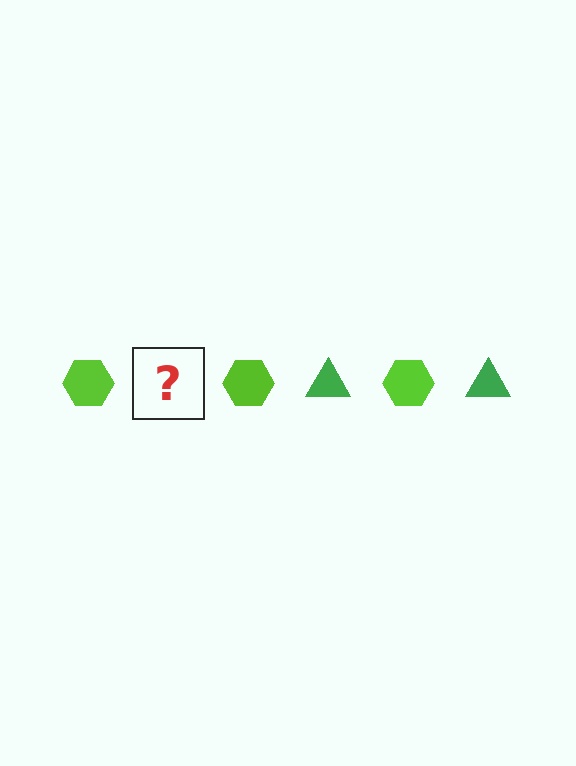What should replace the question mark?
The question mark should be replaced with a green triangle.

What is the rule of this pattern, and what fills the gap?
The rule is that the pattern alternates between lime hexagon and green triangle. The gap should be filled with a green triangle.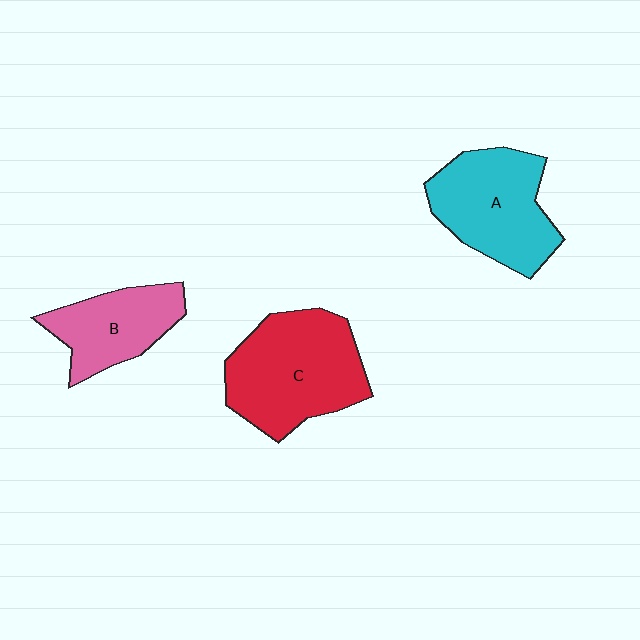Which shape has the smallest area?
Shape B (pink).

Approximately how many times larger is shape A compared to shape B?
Approximately 1.4 times.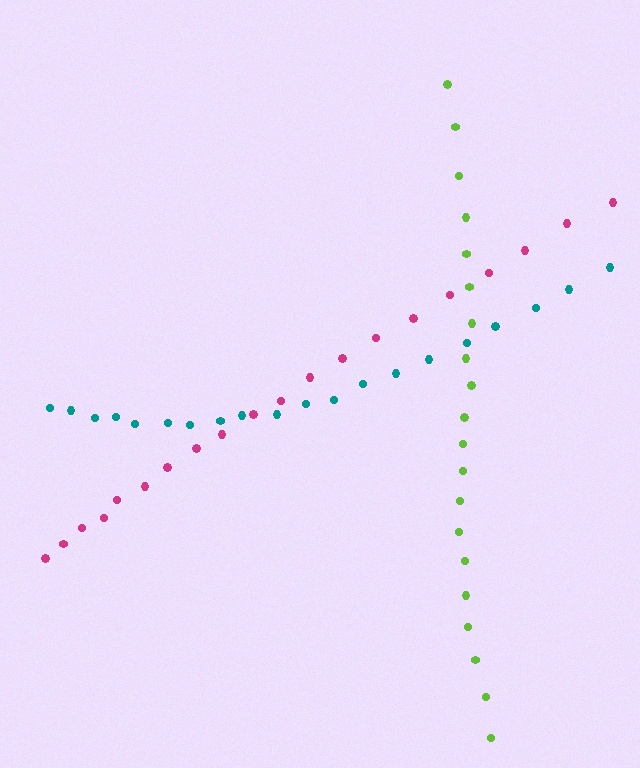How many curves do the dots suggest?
There are 3 distinct paths.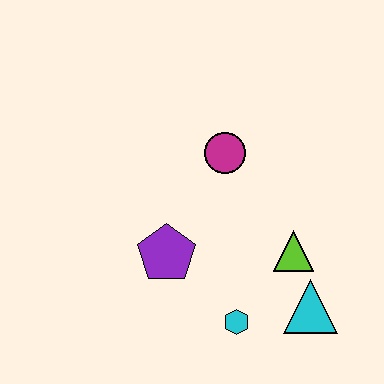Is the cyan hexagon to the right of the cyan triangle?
No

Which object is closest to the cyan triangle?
The lime triangle is closest to the cyan triangle.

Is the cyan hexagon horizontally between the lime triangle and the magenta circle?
Yes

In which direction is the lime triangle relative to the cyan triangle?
The lime triangle is above the cyan triangle.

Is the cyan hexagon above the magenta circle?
No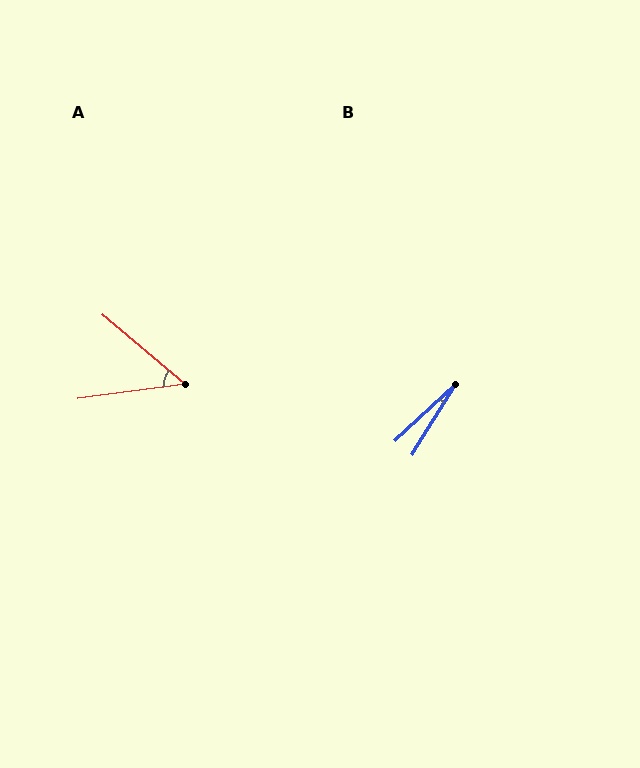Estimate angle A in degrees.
Approximately 48 degrees.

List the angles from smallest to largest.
B (15°), A (48°).